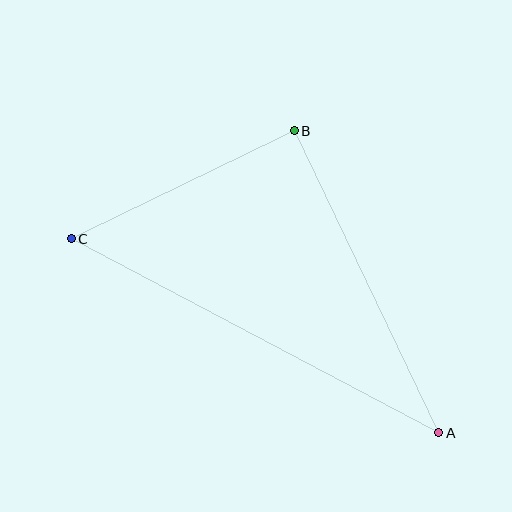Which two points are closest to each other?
Points B and C are closest to each other.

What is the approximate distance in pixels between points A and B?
The distance between A and B is approximately 335 pixels.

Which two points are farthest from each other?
Points A and C are farthest from each other.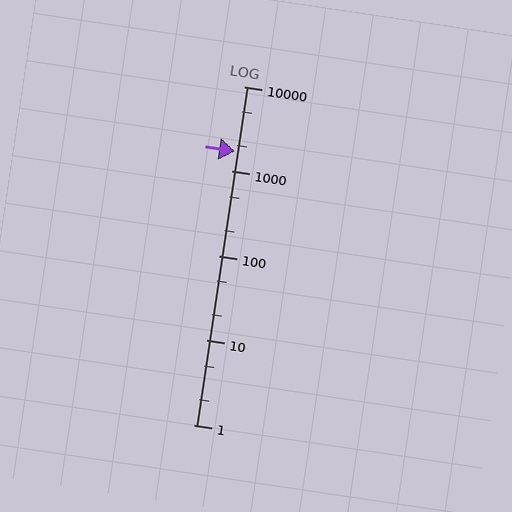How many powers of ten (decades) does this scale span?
The scale spans 4 decades, from 1 to 10000.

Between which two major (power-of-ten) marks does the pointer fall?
The pointer is between 1000 and 10000.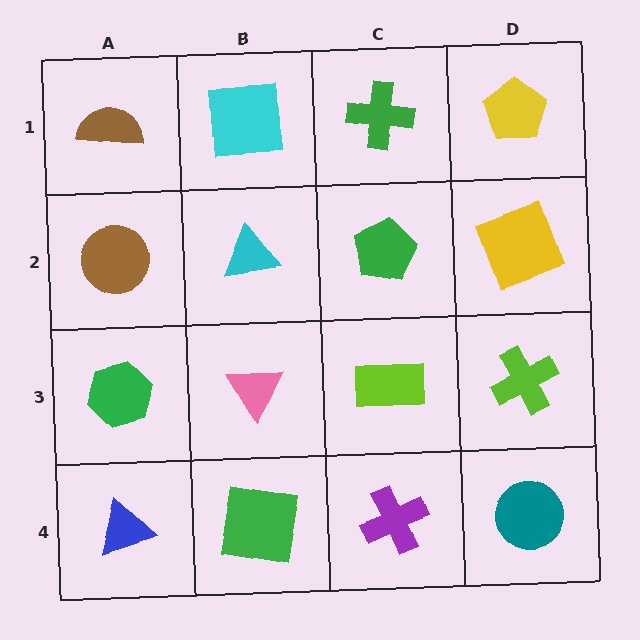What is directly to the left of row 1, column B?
A brown semicircle.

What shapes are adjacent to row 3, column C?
A green pentagon (row 2, column C), a purple cross (row 4, column C), a pink triangle (row 3, column B), a lime cross (row 3, column D).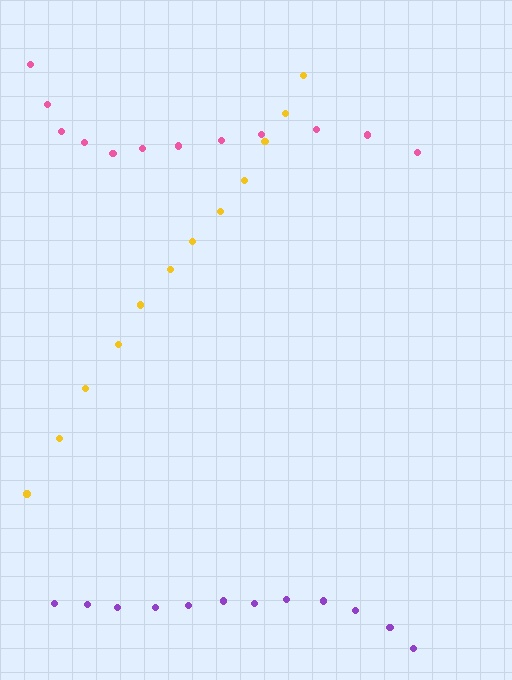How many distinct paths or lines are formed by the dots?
There are 3 distinct paths.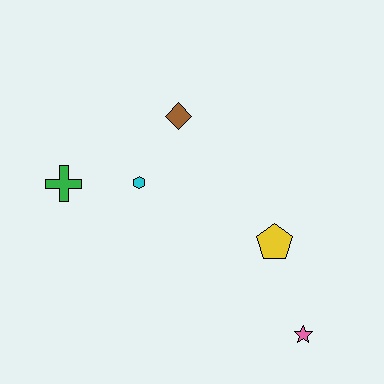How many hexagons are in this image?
There is 1 hexagon.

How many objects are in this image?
There are 5 objects.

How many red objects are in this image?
There are no red objects.